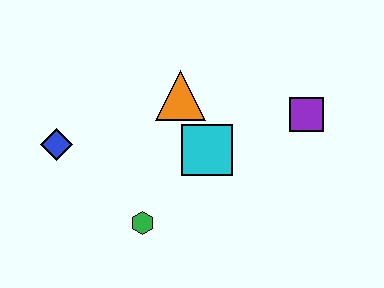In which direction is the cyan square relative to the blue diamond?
The cyan square is to the right of the blue diamond.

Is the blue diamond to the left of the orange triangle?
Yes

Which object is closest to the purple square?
The cyan square is closest to the purple square.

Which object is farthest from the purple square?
The blue diamond is farthest from the purple square.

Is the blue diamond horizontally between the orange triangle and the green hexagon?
No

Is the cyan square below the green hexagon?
No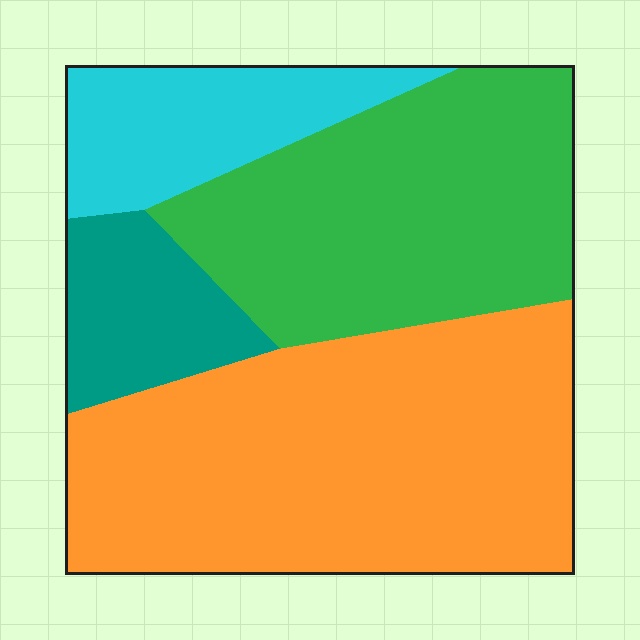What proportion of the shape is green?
Green takes up about one third (1/3) of the shape.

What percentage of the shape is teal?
Teal covers 10% of the shape.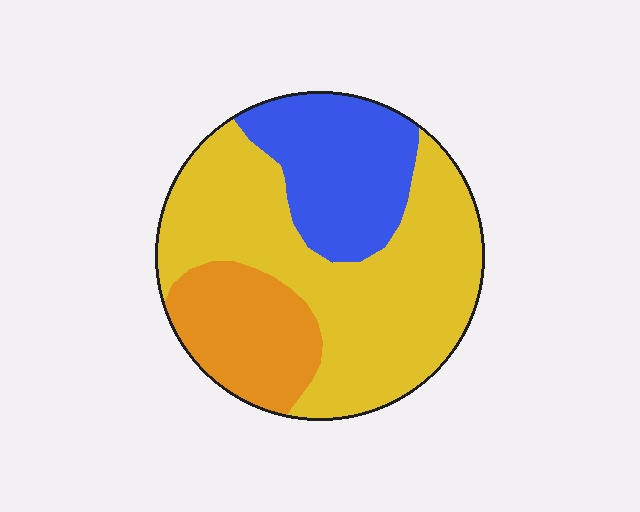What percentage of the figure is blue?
Blue takes up about one quarter (1/4) of the figure.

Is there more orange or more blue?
Blue.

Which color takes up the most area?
Yellow, at roughly 55%.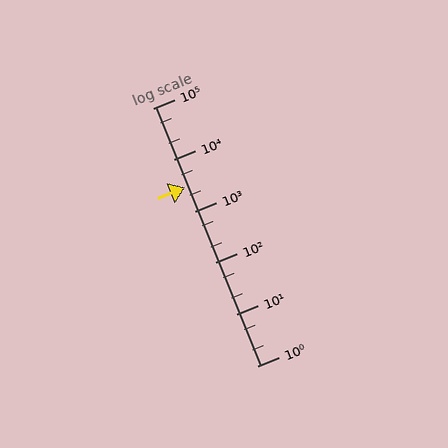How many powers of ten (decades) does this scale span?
The scale spans 5 decades, from 1 to 100000.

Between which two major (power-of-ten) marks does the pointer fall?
The pointer is between 1000 and 10000.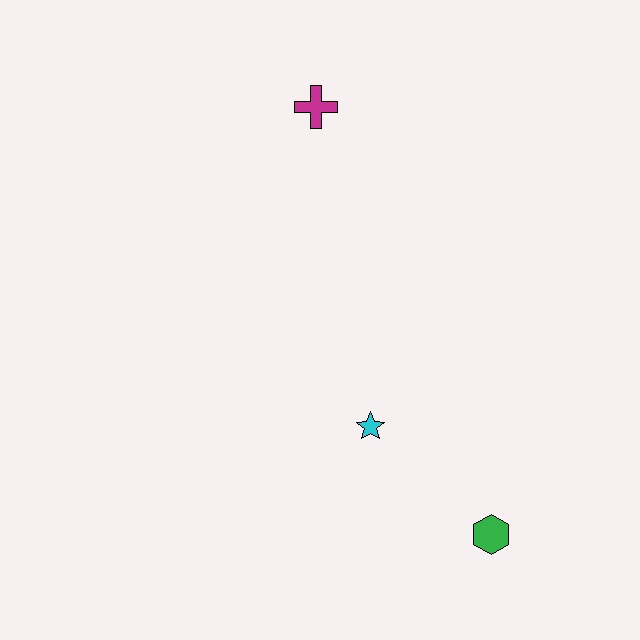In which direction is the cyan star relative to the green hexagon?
The cyan star is to the left of the green hexagon.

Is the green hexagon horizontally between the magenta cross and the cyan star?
No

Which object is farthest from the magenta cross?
The green hexagon is farthest from the magenta cross.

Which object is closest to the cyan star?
The green hexagon is closest to the cyan star.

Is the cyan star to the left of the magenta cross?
No